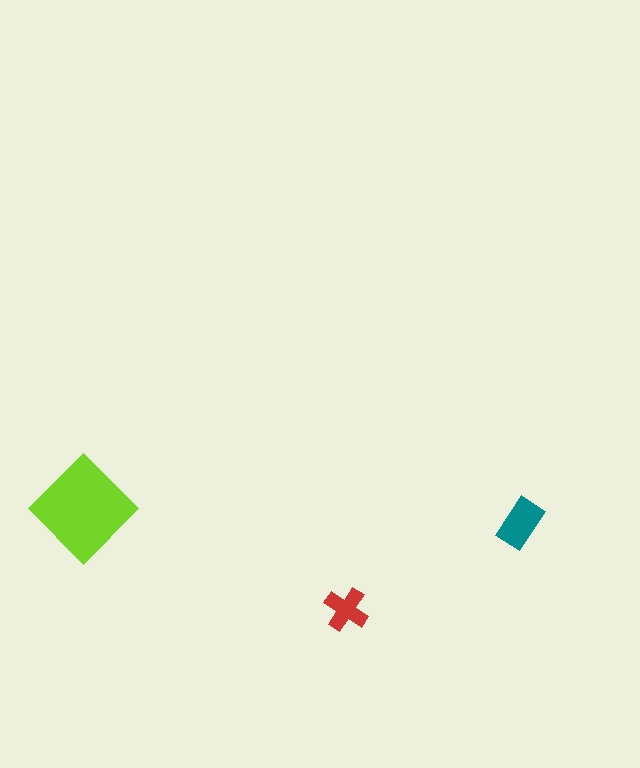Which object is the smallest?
The red cross.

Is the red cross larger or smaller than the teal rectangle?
Smaller.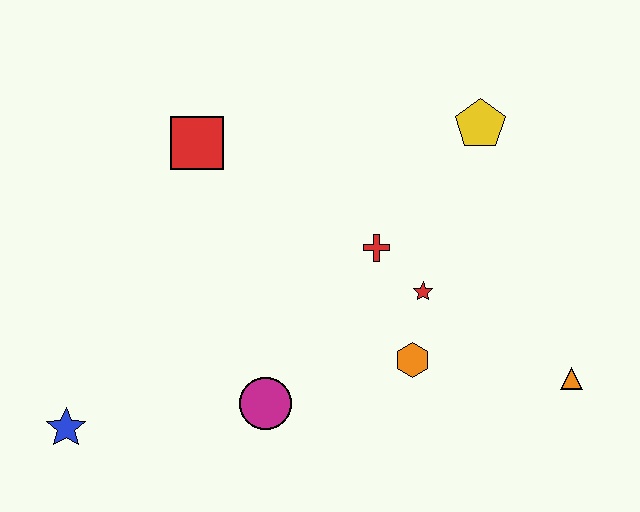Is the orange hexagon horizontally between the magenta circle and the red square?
No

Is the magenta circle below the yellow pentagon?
Yes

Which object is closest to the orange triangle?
The orange hexagon is closest to the orange triangle.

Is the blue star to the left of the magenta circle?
Yes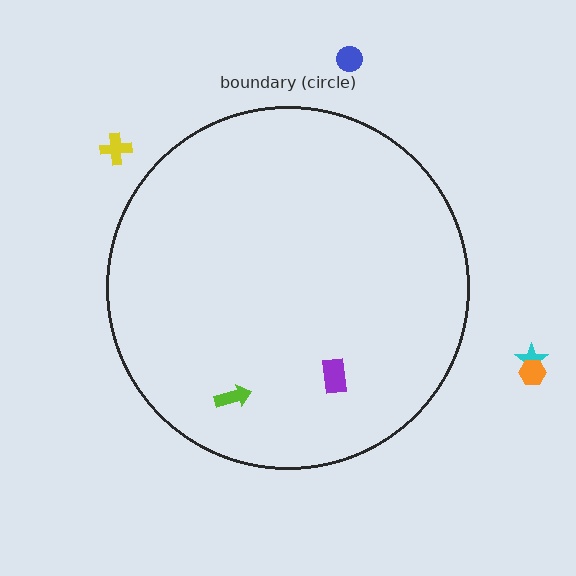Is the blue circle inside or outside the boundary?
Outside.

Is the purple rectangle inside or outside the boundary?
Inside.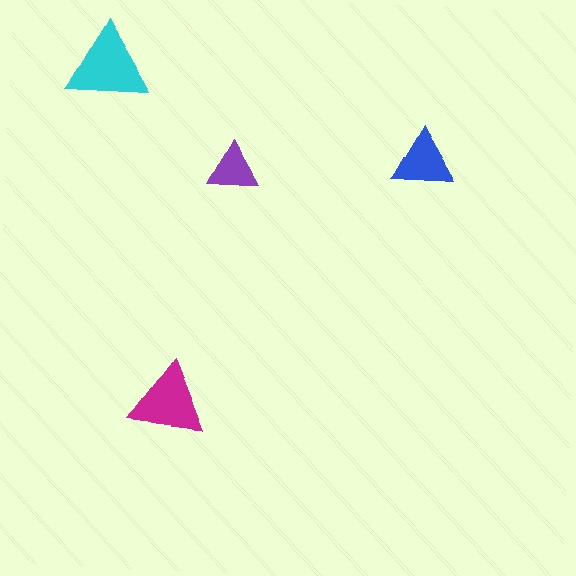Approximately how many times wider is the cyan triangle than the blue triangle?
About 1.5 times wider.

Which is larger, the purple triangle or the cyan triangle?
The cyan one.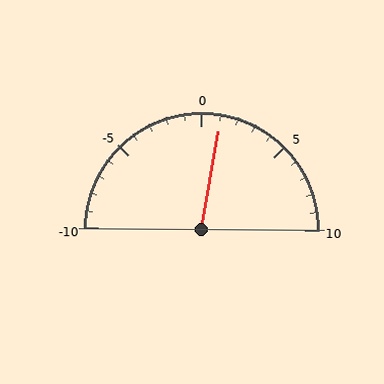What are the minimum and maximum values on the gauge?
The gauge ranges from -10 to 10.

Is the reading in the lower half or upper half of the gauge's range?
The reading is in the upper half of the range (-10 to 10).